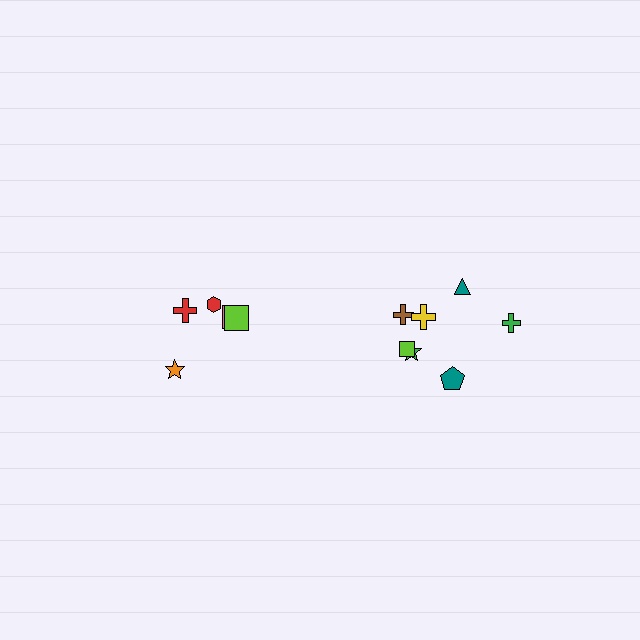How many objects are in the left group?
There are 5 objects.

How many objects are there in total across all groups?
There are 12 objects.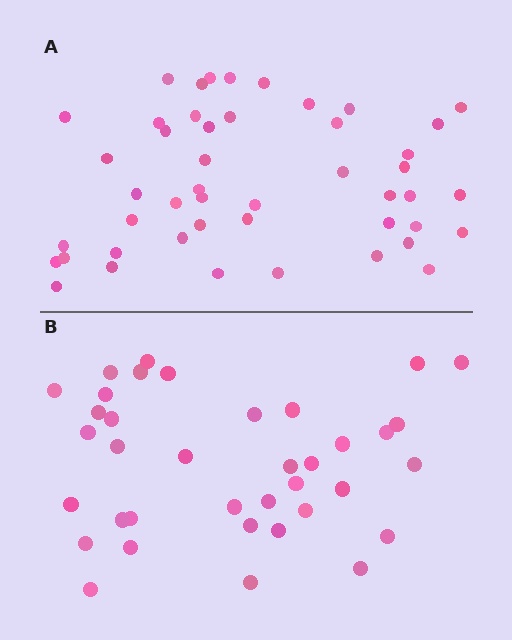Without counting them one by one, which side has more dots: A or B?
Region A (the top region) has more dots.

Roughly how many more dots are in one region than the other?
Region A has roughly 10 or so more dots than region B.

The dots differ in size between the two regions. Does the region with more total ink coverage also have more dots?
No. Region B has more total ink coverage because its dots are larger, but region A actually contains more individual dots. Total area can be misleading — the number of items is what matters here.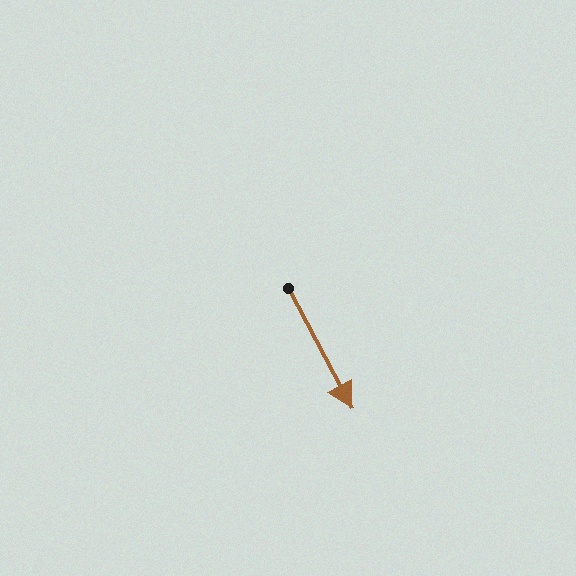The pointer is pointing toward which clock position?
Roughly 5 o'clock.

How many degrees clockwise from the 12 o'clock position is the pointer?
Approximately 152 degrees.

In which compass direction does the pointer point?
Southeast.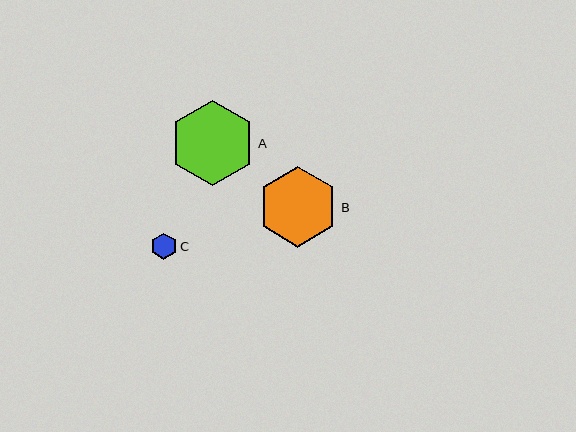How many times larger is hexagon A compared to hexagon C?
Hexagon A is approximately 3.3 times the size of hexagon C.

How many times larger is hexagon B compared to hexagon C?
Hexagon B is approximately 3.1 times the size of hexagon C.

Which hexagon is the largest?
Hexagon A is the largest with a size of approximately 85 pixels.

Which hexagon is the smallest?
Hexagon C is the smallest with a size of approximately 26 pixels.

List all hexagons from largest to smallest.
From largest to smallest: A, B, C.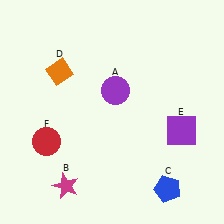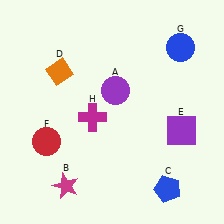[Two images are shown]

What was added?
A blue circle (G), a magenta cross (H) were added in Image 2.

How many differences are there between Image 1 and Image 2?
There are 2 differences between the two images.